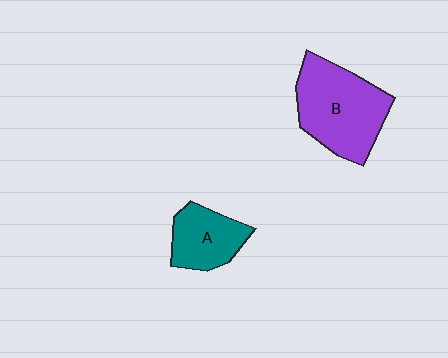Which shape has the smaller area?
Shape A (teal).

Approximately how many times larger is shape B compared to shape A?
Approximately 1.8 times.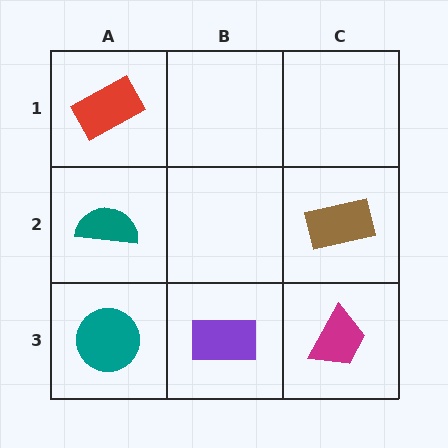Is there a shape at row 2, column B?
No, that cell is empty.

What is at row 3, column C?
A magenta trapezoid.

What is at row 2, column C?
A brown rectangle.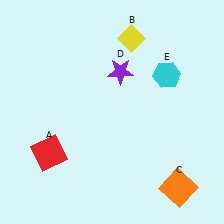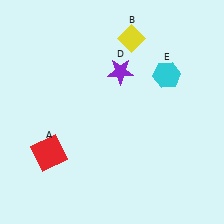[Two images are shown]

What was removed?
The orange square (C) was removed in Image 2.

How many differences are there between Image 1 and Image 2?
There is 1 difference between the two images.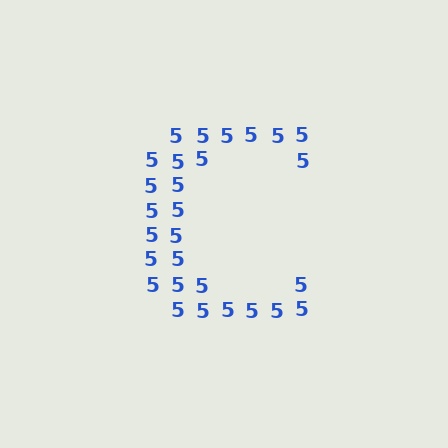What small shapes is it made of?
It is made of small digit 5's.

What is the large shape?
The large shape is the letter C.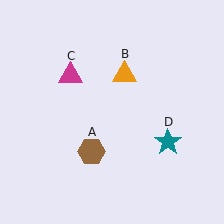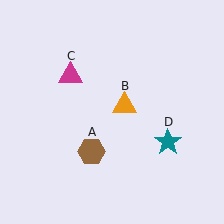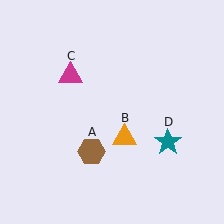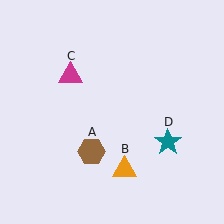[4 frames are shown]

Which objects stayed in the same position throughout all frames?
Brown hexagon (object A) and magenta triangle (object C) and teal star (object D) remained stationary.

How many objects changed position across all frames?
1 object changed position: orange triangle (object B).